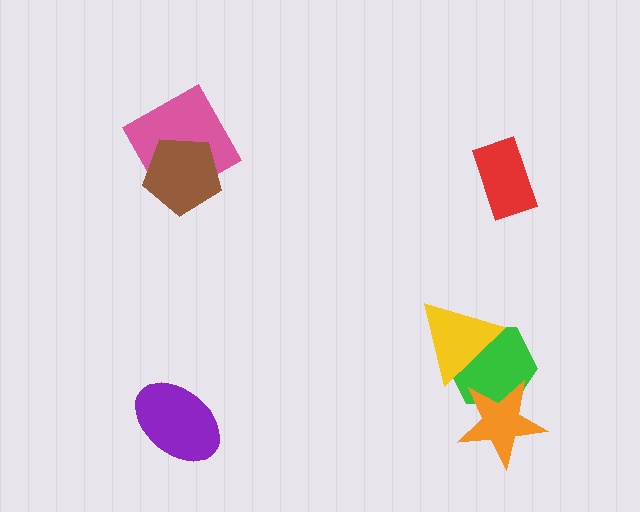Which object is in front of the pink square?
The brown pentagon is in front of the pink square.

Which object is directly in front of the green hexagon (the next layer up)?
The yellow triangle is directly in front of the green hexagon.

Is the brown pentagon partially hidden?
No, no other shape covers it.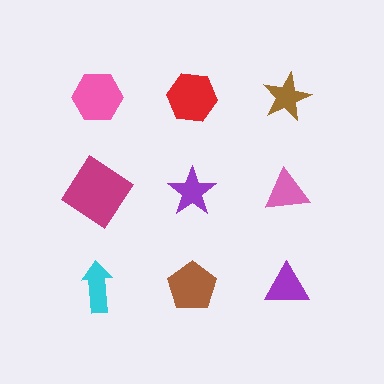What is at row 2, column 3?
A pink triangle.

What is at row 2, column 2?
A purple star.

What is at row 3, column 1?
A cyan arrow.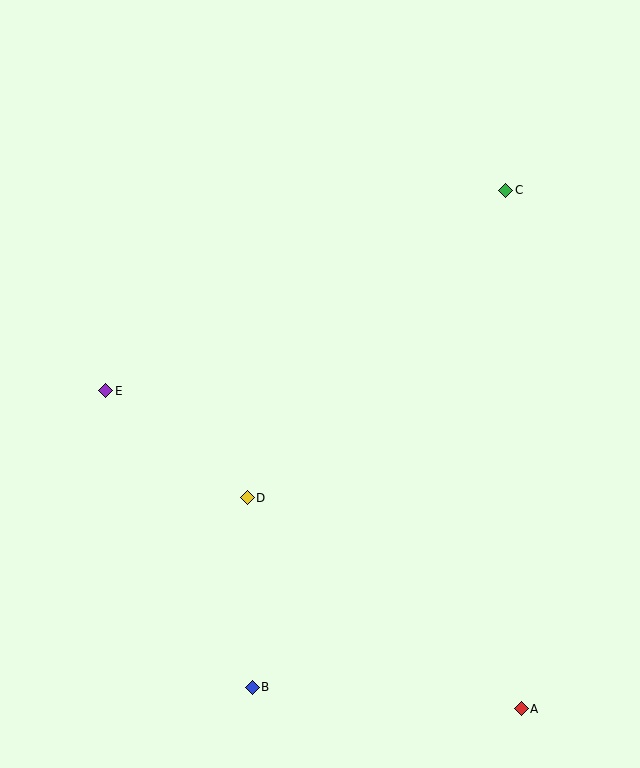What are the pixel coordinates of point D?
Point D is at (247, 498).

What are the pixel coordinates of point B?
Point B is at (252, 687).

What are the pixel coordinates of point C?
Point C is at (505, 190).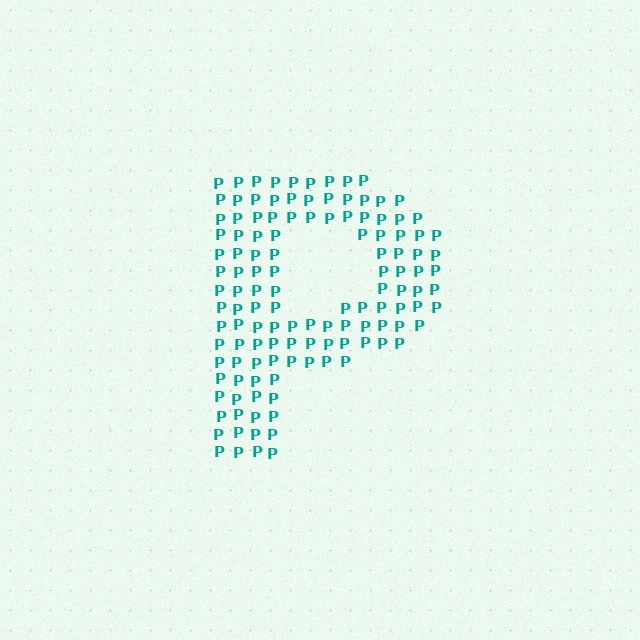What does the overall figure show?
The overall figure shows the letter P.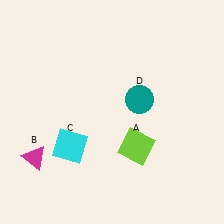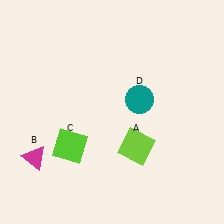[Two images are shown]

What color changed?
The square (C) changed from cyan in Image 1 to lime in Image 2.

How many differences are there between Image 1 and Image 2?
There is 1 difference between the two images.